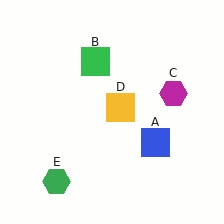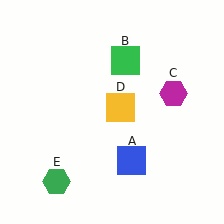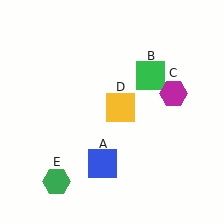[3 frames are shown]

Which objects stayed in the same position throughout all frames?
Magenta hexagon (object C) and yellow square (object D) and green hexagon (object E) remained stationary.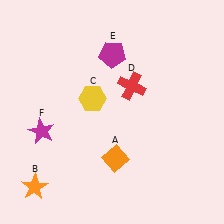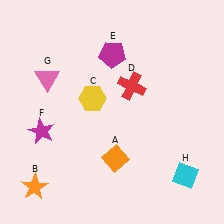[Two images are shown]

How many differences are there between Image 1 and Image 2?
There are 2 differences between the two images.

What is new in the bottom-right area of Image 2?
A cyan diamond (H) was added in the bottom-right area of Image 2.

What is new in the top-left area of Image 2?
A pink triangle (G) was added in the top-left area of Image 2.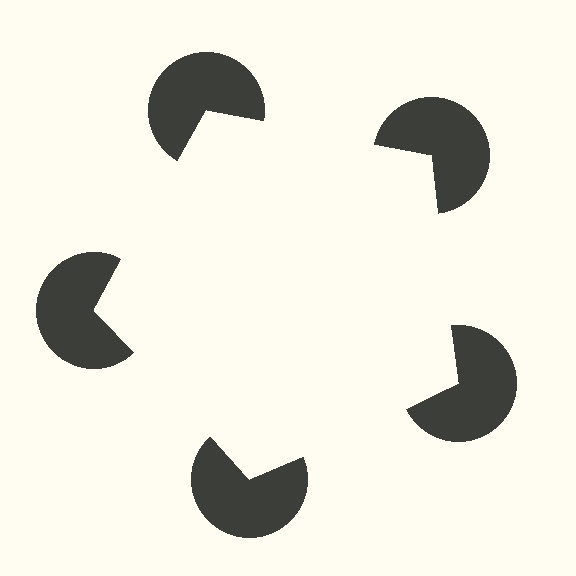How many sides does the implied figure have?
5 sides.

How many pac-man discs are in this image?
There are 5 — one at each vertex of the illusory pentagon.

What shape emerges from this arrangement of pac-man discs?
An illusory pentagon — its edges are inferred from the aligned wedge cuts in the pac-man discs, not physically drawn.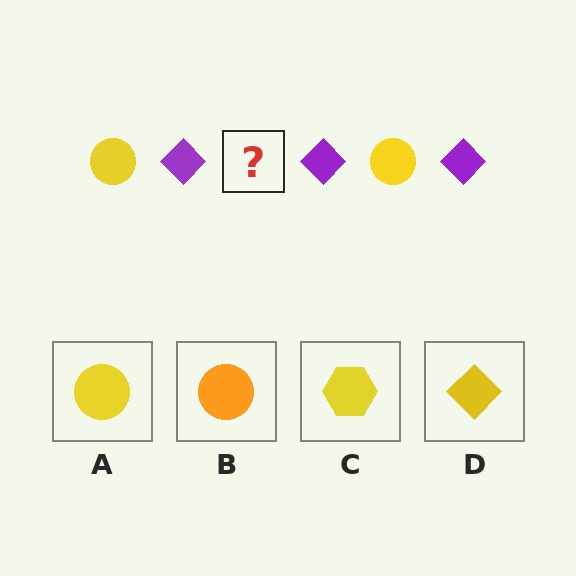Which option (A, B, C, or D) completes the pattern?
A.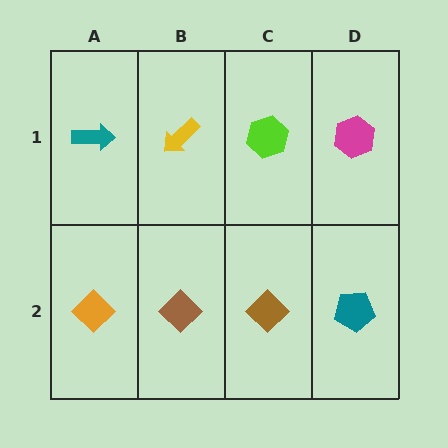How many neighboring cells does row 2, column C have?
3.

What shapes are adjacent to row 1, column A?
An orange diamond (row 2, column A), a yellow arrow (row 1, column B).